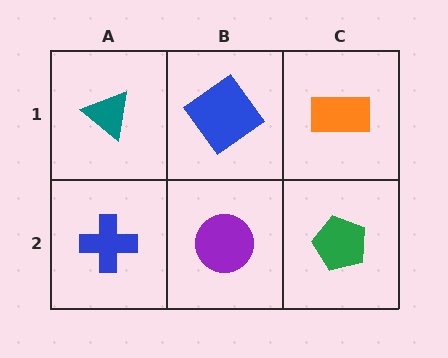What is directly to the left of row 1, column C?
A blue diamond.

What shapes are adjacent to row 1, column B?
A purple circle (row 2, column B), a teal triangle (row 1, column A), an orange rectangle (row 1, column C).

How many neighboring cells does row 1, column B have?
3.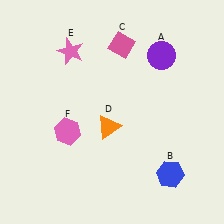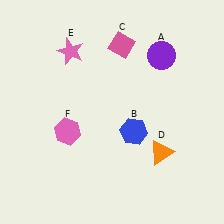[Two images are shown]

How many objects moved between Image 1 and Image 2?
2 objects moved between the two images.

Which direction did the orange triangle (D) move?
The orange triangle (D) moved right.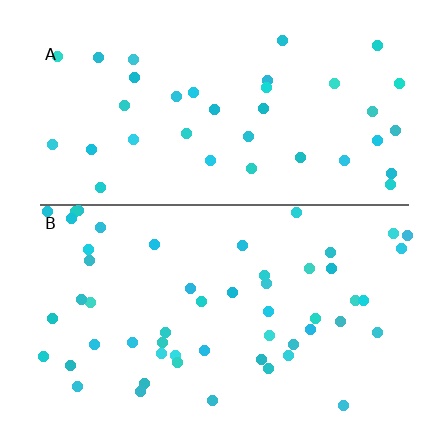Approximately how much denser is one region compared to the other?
Approximately 1.4× — region B over region A.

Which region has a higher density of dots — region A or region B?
B (the bottom).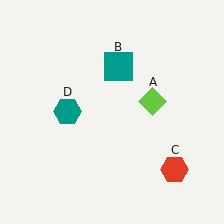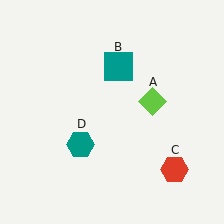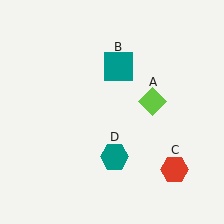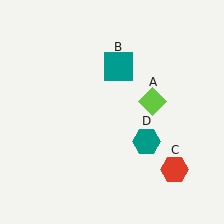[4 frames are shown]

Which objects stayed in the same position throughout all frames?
Lime diamond (object A) and teal square (object B) and red hexagon (object C) remained stationary.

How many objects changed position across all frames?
1 object changed position: teal hexagon (object D).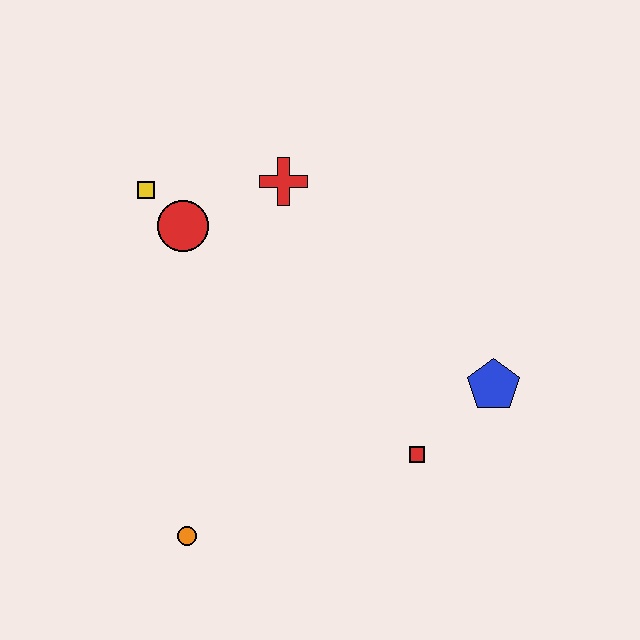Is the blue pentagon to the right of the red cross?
Yes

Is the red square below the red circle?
Yes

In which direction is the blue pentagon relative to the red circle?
The blue pentagon is to the right of the red circle.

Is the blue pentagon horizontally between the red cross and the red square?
No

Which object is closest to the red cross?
The red circle is closest to the red cross.